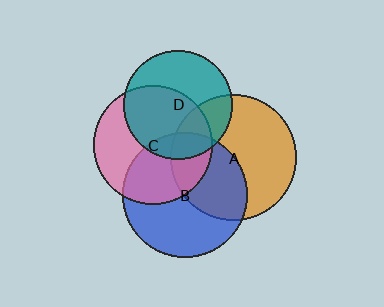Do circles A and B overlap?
Yes.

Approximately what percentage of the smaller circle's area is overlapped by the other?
Approximately 40%.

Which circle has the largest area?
Circle A (orange).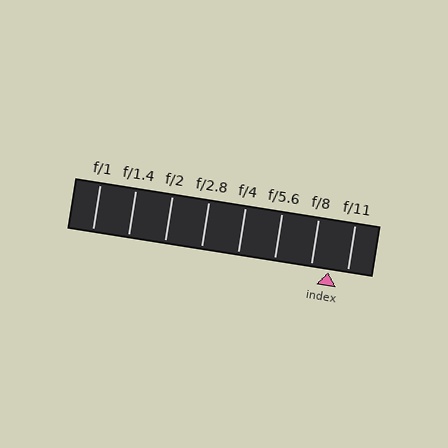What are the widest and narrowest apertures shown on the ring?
The widest aperture shown is f/1 and the narrowest is f/11.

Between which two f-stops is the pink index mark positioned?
The index mark is between f/8 and f/11.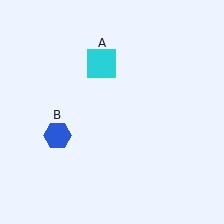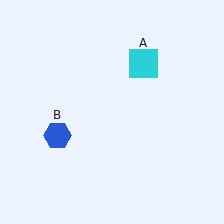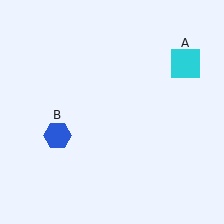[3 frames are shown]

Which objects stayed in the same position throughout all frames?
Blue hexagon (object B) remained stationary.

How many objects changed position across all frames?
1 object changed position: cyan square (object A).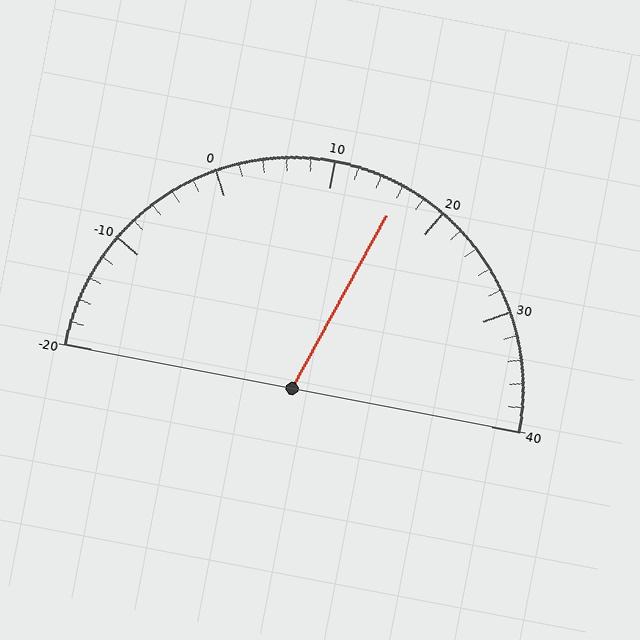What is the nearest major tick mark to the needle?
The nearest major tick mark is 20.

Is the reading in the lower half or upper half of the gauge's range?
The reading is in the upper half of the range (-20 to 40).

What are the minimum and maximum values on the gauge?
The gauge ranges from -20 to 40.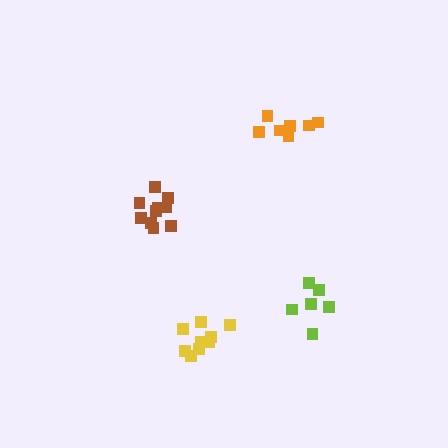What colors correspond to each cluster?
The clusters are colored: lime, orange, brown, yellow.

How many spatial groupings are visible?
There are 4 spatial groupings.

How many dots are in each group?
Group 1: 6 dots, Group 2: 7 dots, Group 3: 10 dots, Group 4: 10 dots (33 total).